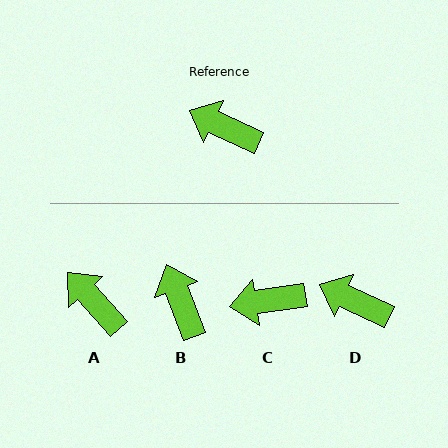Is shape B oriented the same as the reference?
No, it is off by about 44 degrees.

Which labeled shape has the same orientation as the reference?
D.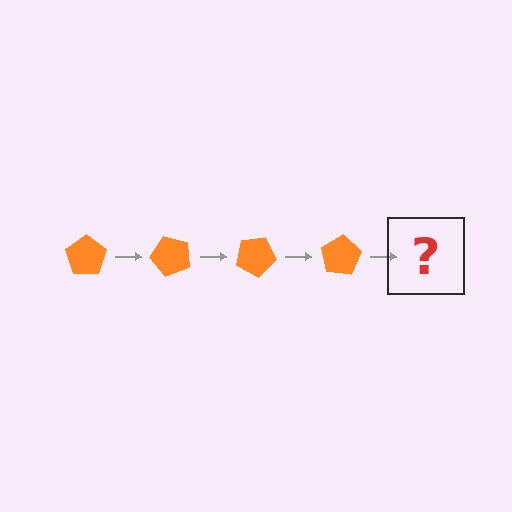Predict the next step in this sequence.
The next step is an orange pentagon rotated 200 degrees.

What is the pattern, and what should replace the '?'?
The pattern is that the pentagon rotates 50 degrees each step. The '?' should be an orange pentagon rotated 200 degrees.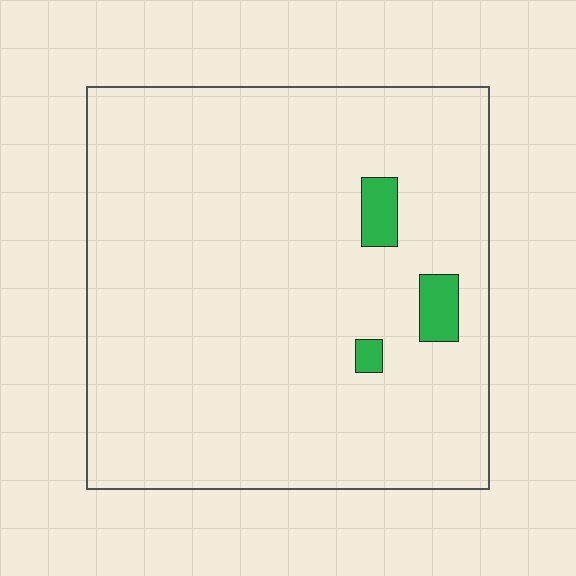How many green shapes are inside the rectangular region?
3.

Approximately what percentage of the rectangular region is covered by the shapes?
Approximately 5%.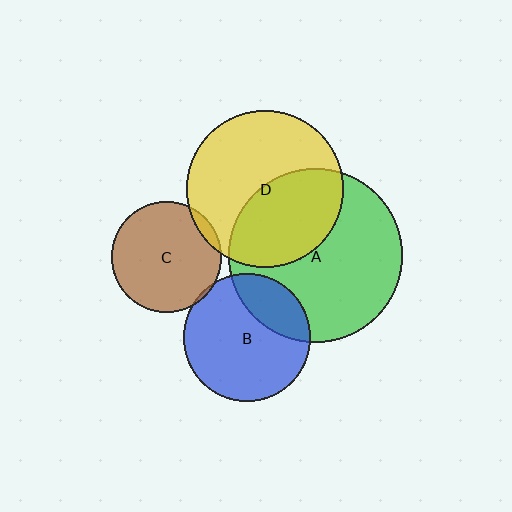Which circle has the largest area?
Circle A (green).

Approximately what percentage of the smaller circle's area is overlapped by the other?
Approximately 25%.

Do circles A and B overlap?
Yes.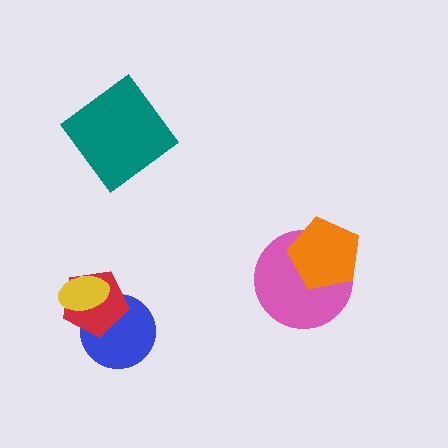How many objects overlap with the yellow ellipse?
2 objects overlap with the yellow ellipse.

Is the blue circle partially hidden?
Yes, it is partially covered by another shape.